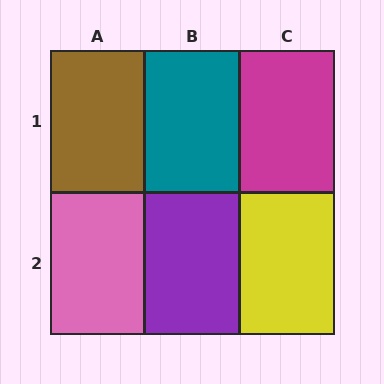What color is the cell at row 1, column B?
Teal.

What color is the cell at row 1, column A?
Brown.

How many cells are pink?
1 cell is pink.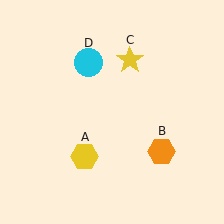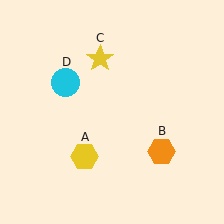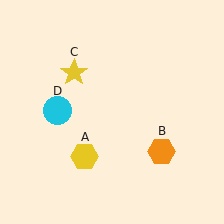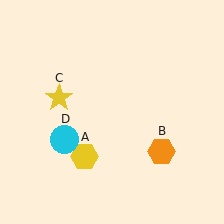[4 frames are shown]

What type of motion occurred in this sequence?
The yellow star (object C), cyan circle (object D) rotated counterclockwise around the center of the scene.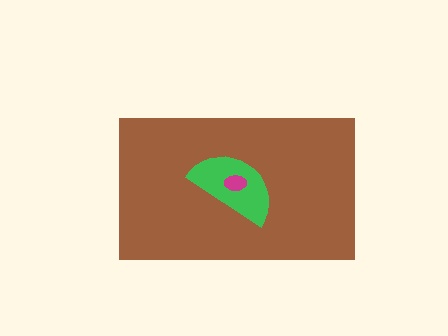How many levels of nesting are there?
3.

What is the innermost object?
The magenta ellipse.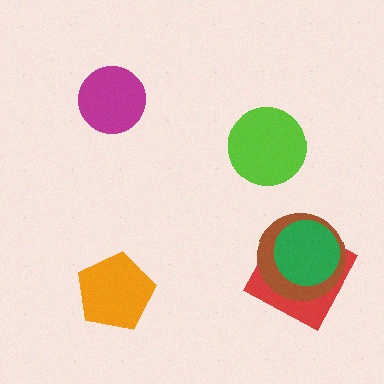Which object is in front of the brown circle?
The green circle is in front of the brown circle.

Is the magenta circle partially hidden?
No, no other shape covers it.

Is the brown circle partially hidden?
Yes, it is partially covered by another shape.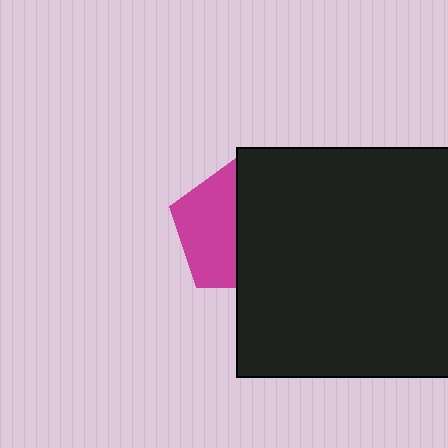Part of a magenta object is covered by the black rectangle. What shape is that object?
It is a pentagon.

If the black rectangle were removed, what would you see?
You would see the complete magenta pentagon.